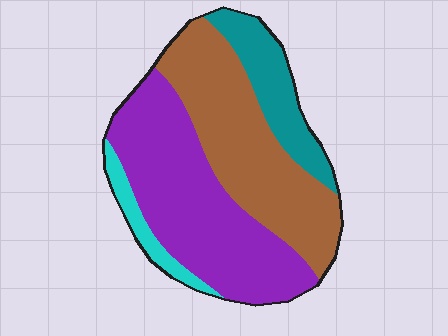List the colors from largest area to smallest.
From largest to smallest: purple, brown, teal, cyan.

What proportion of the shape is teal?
Teal covers around 15% of the shape.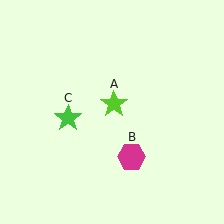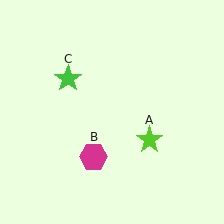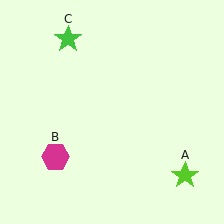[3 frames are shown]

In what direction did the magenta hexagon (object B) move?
The magenta hexagon (object B) moved left.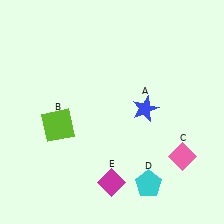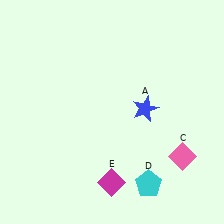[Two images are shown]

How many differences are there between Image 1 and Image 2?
There is 1 difference between the two images.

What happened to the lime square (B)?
The lime square (B) was removed in Image 2. It was in the bottom-left area of Image 1.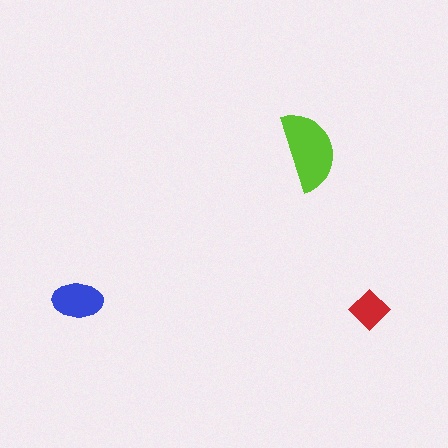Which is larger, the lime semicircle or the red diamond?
The lime semicircle.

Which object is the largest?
The lime semicircle.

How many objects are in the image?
There are 3 objects in the image.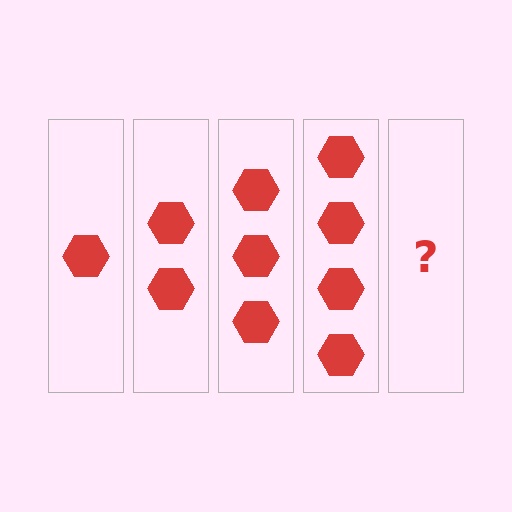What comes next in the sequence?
The next element should be 5 hexagons.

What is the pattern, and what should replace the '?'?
The pattern is that each step adds one more hexagon. The '?' should be 5 hexagons.